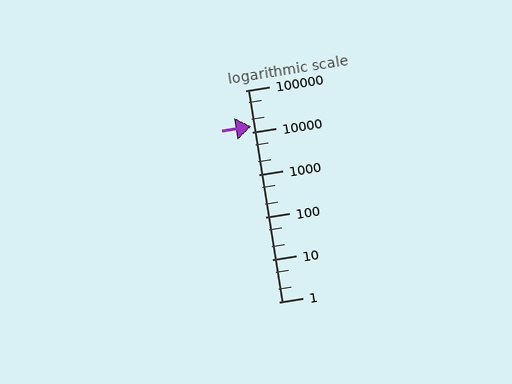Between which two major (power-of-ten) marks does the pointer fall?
The pointer is between 10000 and 100000.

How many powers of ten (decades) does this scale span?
The scale spans 5 decades, from 1 to 100000.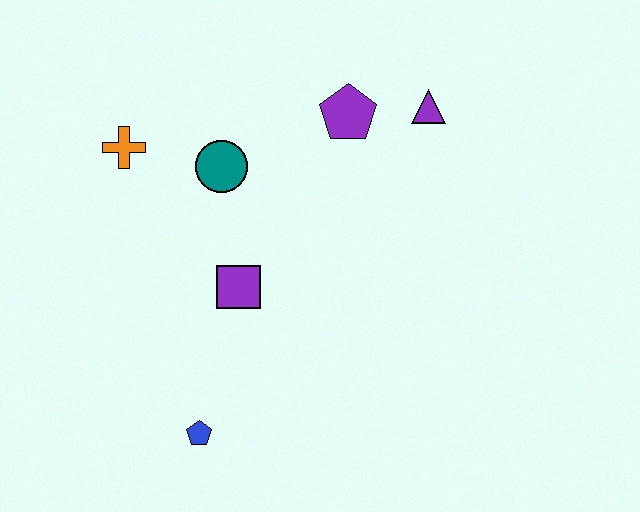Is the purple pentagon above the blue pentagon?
Yes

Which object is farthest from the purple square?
The purple triangle is farthest from the purple square.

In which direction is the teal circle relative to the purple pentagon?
The teal circle is to the left of the purple pentagon.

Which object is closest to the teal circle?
The orange cross is closest to the teal circle.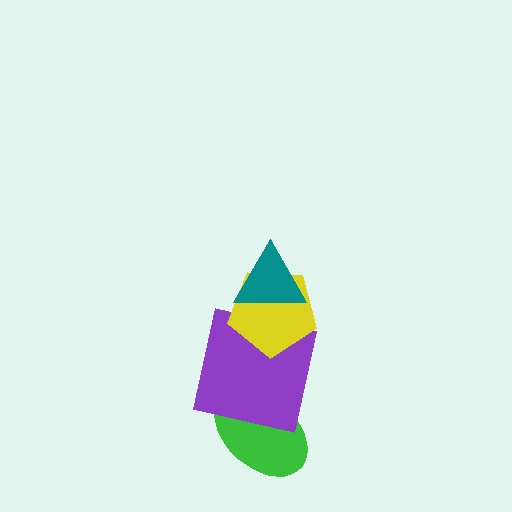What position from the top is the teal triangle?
The teal triangle is 1st from the top.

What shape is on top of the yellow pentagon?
The teal triangle is on top of the yellow pentagon.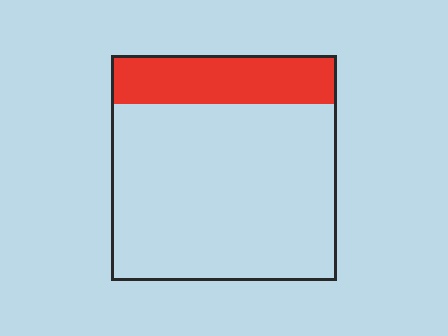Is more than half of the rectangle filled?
No.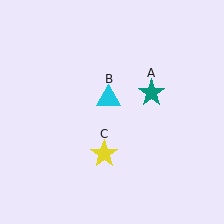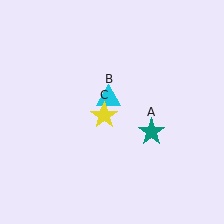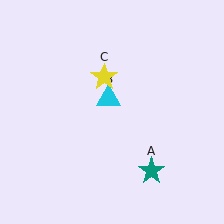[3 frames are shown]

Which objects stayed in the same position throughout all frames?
Cyan triangle (object B) remained stationary.